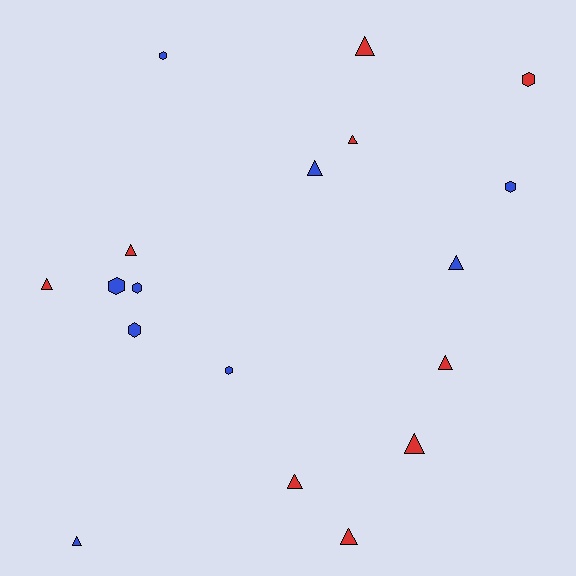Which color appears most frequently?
Blue, with 9 objects.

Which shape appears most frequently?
Triangle, with 11 objects.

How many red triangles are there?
There are 8 red triangles.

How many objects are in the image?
There are 18 objects.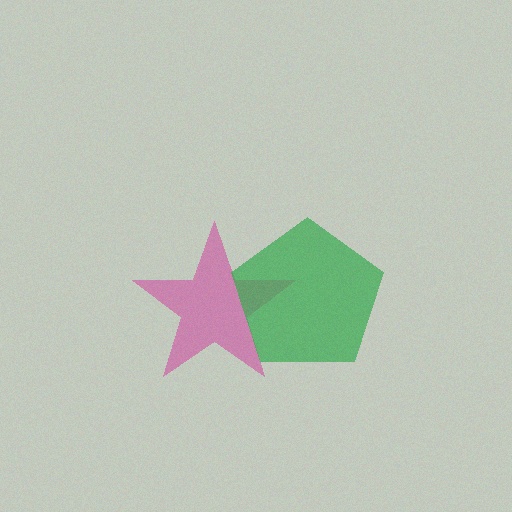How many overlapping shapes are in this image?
There are 2 overlapping shapes in the image.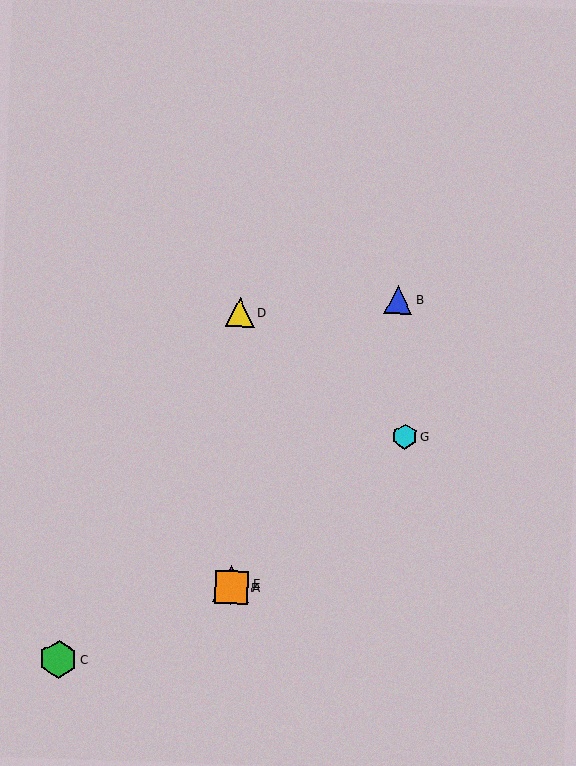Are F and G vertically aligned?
No, F is at x≈231 and G is at x≈405.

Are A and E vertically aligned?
Yes, both are at x≈231.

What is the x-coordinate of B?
Object B is at x≈398.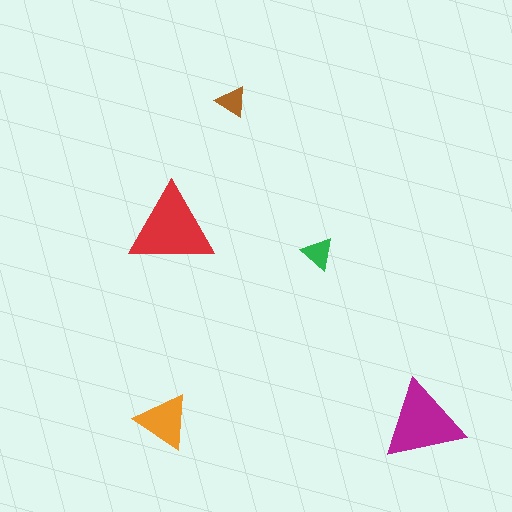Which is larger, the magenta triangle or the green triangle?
The magenta one.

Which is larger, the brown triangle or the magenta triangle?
The magenta one.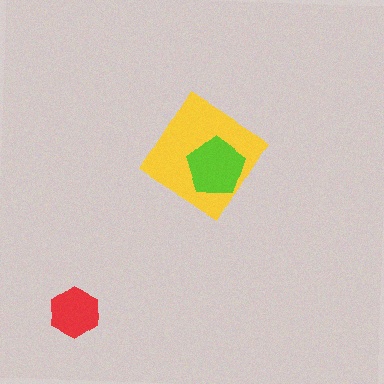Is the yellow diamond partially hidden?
Yes, it is partially covered by another shape.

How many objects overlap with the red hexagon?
0 objects overlap with the red hexagon.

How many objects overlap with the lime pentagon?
1 object overlaps with the lime pentagon.